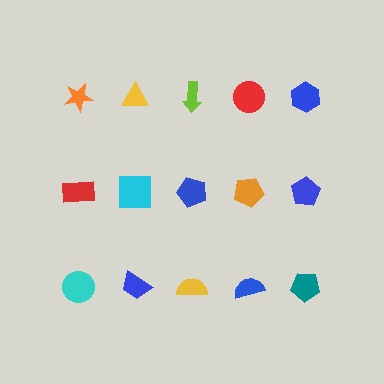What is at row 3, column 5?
A teal pentagon.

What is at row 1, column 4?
A red circle.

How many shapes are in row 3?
5 shapes.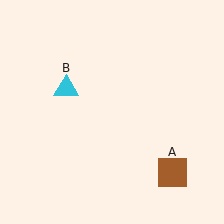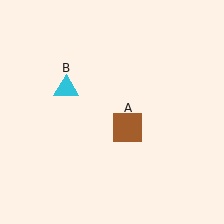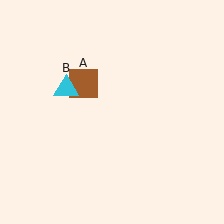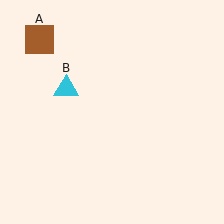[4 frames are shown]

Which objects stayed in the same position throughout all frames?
Cyan triangle (object B) remained stationary.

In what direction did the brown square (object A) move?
The brown square (object A) moved up and to the left.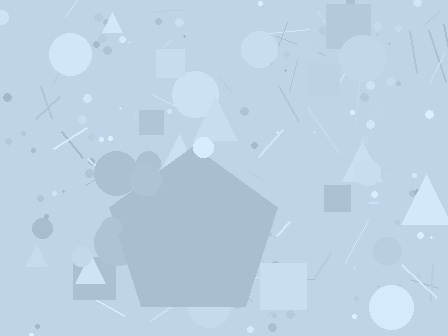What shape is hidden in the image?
A pentagon is hidden in the image.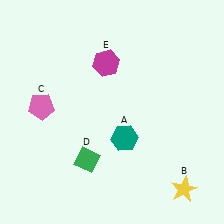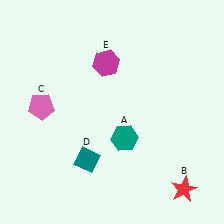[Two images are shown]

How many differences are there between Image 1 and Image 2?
There are 2 differences between the two images.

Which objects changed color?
B changed from yellow to red. D changed from green to teal.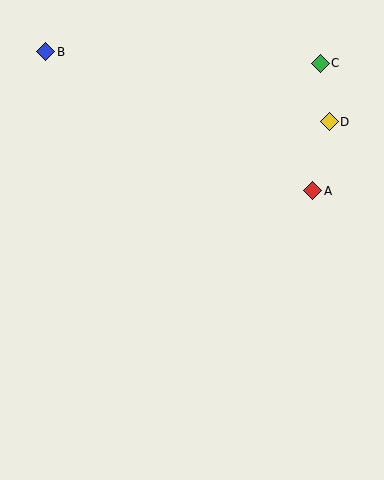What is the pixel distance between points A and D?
The distance between A and D is 71 pixels.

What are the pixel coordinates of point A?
Point A is at (313, 191).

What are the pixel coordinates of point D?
Point D is at (329, 122).